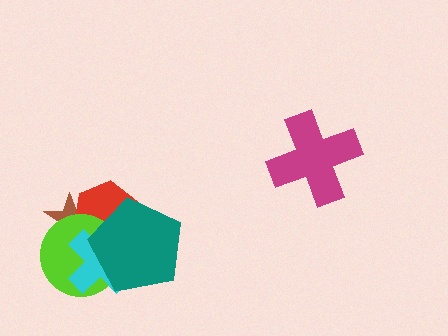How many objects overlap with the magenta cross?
0 objects overlap with the magenta cross.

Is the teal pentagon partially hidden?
No, no other shape covers it.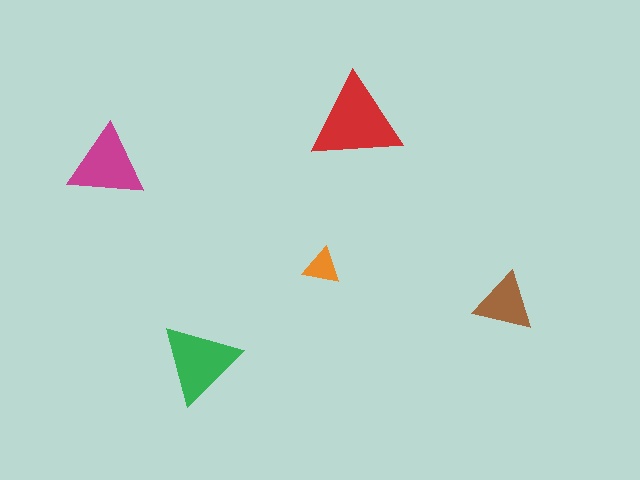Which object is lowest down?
The green triangle is bottommost.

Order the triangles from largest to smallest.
the red one, the green one, the magenta one, the brown one, the orange one.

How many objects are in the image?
There are 5 objects in the image.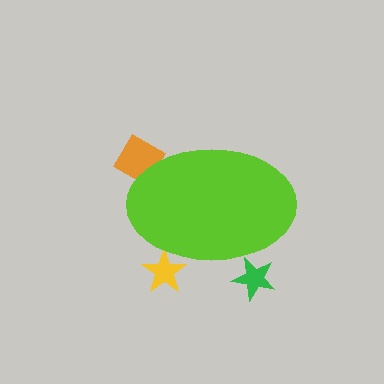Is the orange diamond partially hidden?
Yes, the orange diamond is partially hidden behind the lime ellipse.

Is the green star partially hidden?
Yes, the green star is partially hidden behind the lime ellipse.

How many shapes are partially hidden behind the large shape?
3 shapes are partially hidden.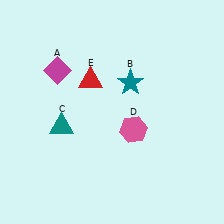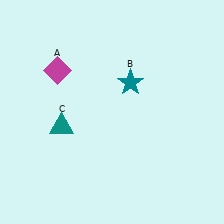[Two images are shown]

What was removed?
The red triangle (E), the pink hexagon (D) were removed in Image 2.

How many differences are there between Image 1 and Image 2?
There are 2 differences between the two images.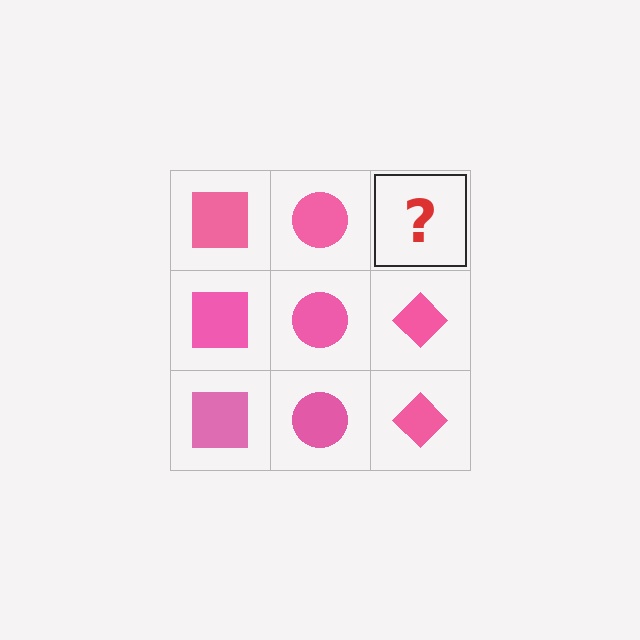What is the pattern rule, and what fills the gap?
The rule is that each column has a consistent shape. The gap should be filled with a pink diamond.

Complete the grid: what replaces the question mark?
The question mark should be replaced with a pink diamond.